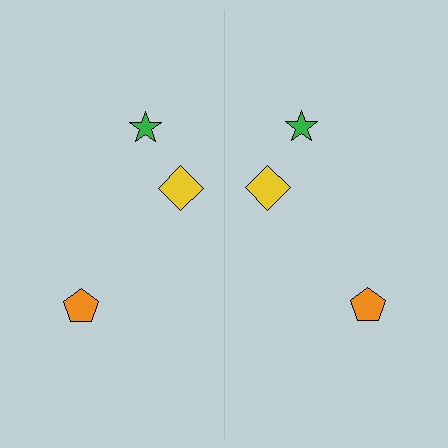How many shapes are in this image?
There are 6 shapes in this image.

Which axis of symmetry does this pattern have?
The pattern has a vertical axis of symmetry running through the center of the image.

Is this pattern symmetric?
Yes, this pattern has bilateral (reflection) symmetry.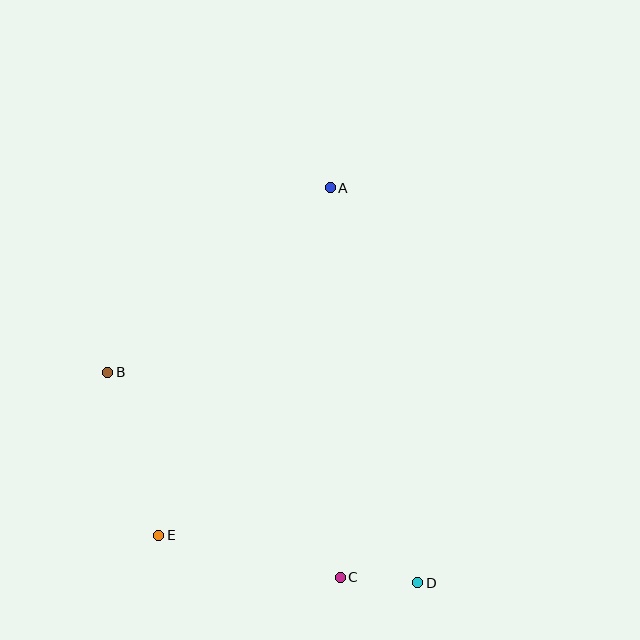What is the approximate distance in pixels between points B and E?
The distance between B and E is approximately 171 pixels.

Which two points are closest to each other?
Points C and D are closest to each other.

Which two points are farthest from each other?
Points A and D are farthest from each other.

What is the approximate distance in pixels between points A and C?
The distance between A and C is approximately 390 pixels.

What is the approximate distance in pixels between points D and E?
The distance between D and E is approximately 263 pixels.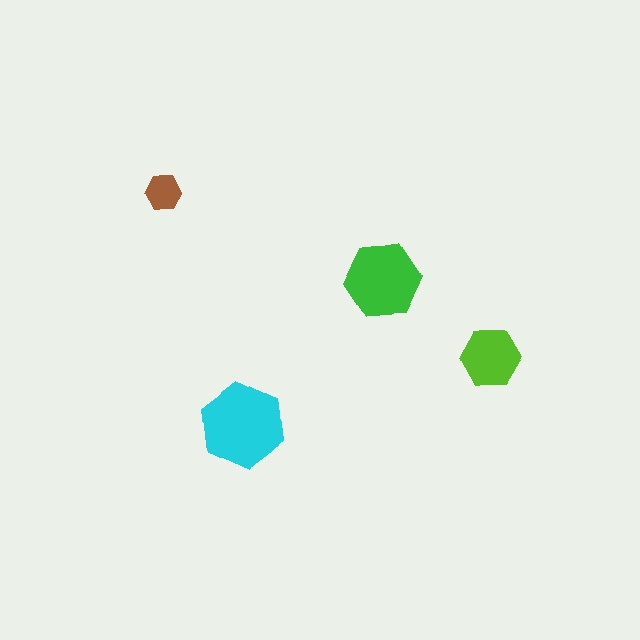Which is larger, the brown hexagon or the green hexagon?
The green one.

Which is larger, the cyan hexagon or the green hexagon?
The cyan one.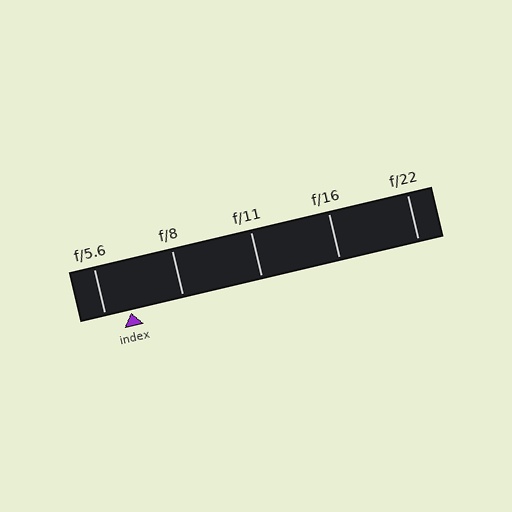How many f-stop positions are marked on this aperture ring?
There are 5 f-stop positions marked.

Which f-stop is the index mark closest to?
The index mark is closest to f/5.6.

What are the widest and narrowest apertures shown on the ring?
The widest aperture shown is f/5.6 and the narrowest is f/22.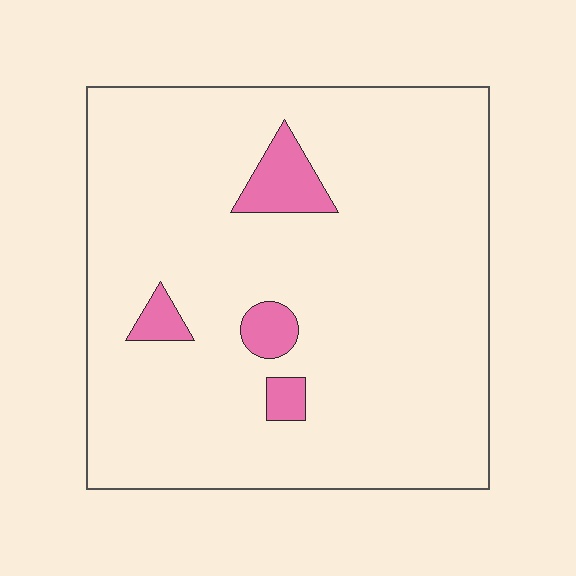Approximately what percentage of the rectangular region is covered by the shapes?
Approximately 5%.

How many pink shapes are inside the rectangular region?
4.